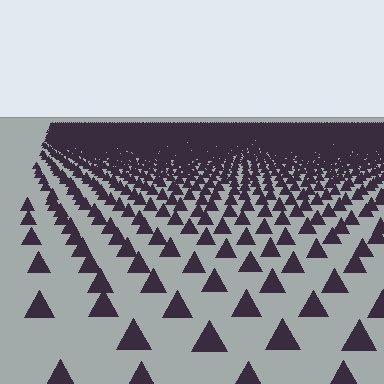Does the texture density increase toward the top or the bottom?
Density increases toward the top.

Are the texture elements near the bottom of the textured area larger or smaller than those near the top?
Larger. Near the bottom, elements are closer to the viewer and appear at a bigger on-screen size.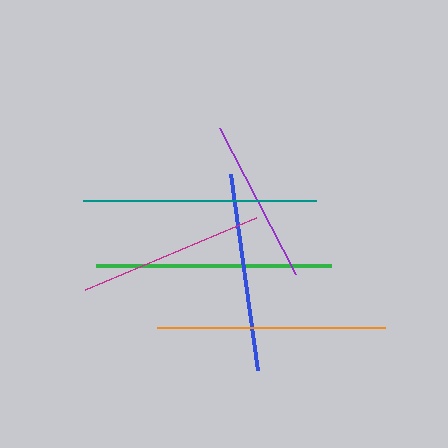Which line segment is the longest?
The green line is the longest at approximately 235 pixels.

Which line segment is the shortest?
The purple line is the shortest at approximately 164 pixels.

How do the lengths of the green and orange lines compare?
The green and orange lines are approximately the same length.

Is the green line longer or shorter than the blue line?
The green line is longer than the blue line.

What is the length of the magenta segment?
The magenta segment is approximately 185 pixels long.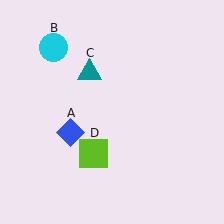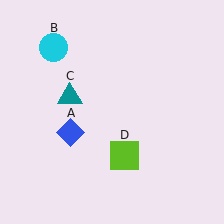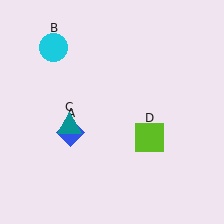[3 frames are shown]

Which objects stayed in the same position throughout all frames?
Blue diamond (object A) and cyan circle (object B) remained stationary.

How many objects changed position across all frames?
2 objects changed position: teal triangle (object C), lime square (object D).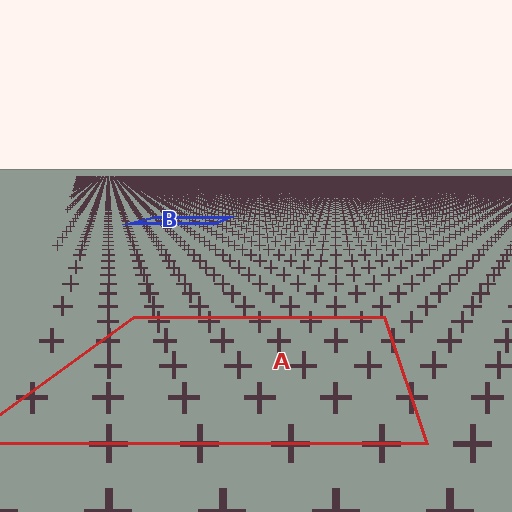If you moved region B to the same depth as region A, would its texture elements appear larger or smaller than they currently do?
They would appear larger. At a closer depth, the same texture elements are projected at a bigger on-screen size.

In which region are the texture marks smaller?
The texture marks are smaller in region B, because it is farther away.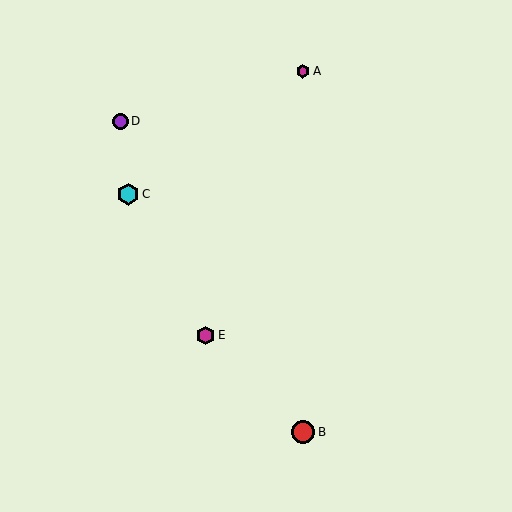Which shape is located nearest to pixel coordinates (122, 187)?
The cyan hexagon (labeled C) at (128, 194) is nearest to that location.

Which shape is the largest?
The red circle (labeled B) is the largest.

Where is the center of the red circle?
The center of the red circle is at (303, 432).